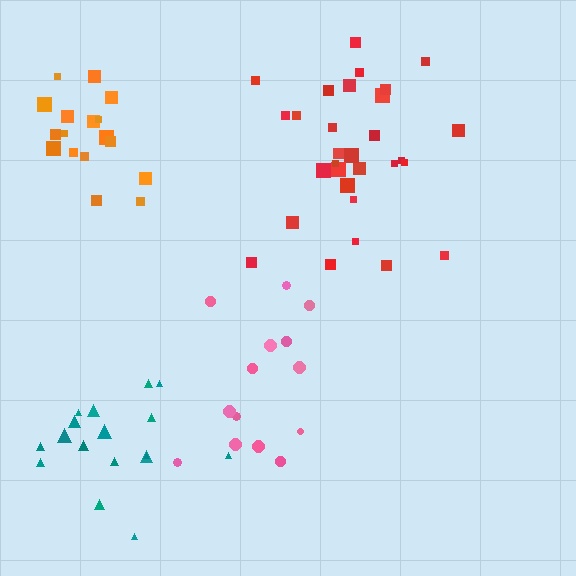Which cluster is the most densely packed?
Orange.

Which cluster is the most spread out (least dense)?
Pink.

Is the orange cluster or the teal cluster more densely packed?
Orange.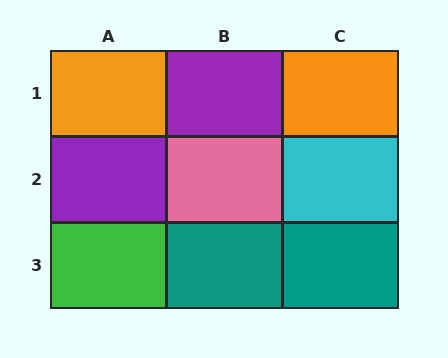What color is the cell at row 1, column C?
Orange.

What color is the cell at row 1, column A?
Orange.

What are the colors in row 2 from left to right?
Purple, pink, cyan.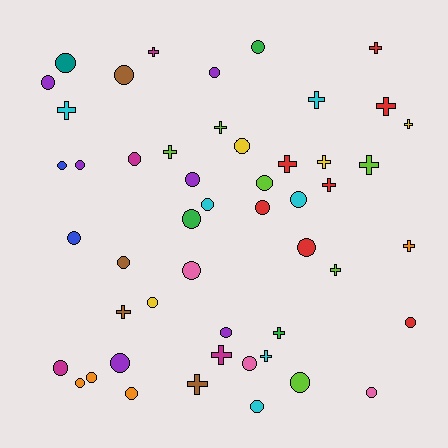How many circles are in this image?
There are 31 circles.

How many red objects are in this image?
There are 7 red objects.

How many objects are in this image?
There are 50 objects.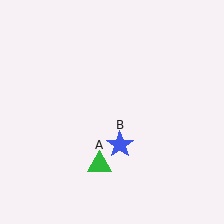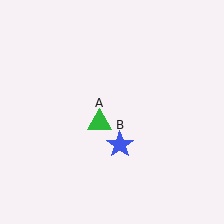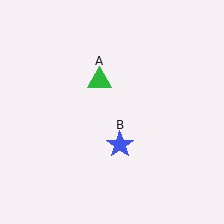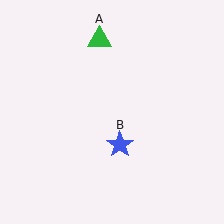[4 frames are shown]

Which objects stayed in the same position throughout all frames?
Blue star (object B) remained stationary.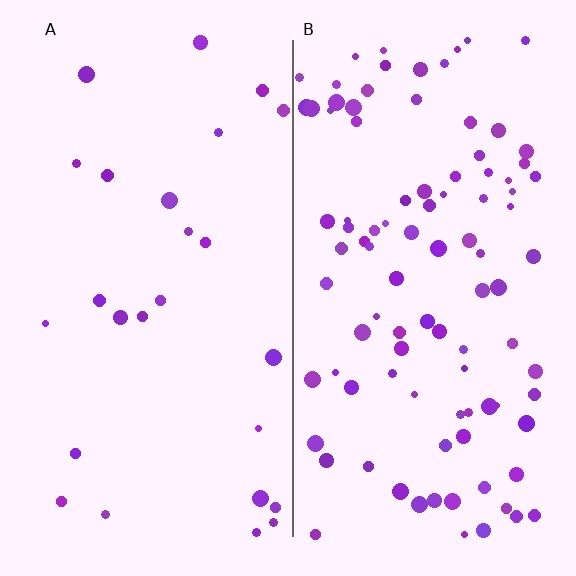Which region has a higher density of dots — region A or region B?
B (the right).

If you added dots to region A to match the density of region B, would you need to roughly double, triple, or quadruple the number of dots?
Approximately quadruple.